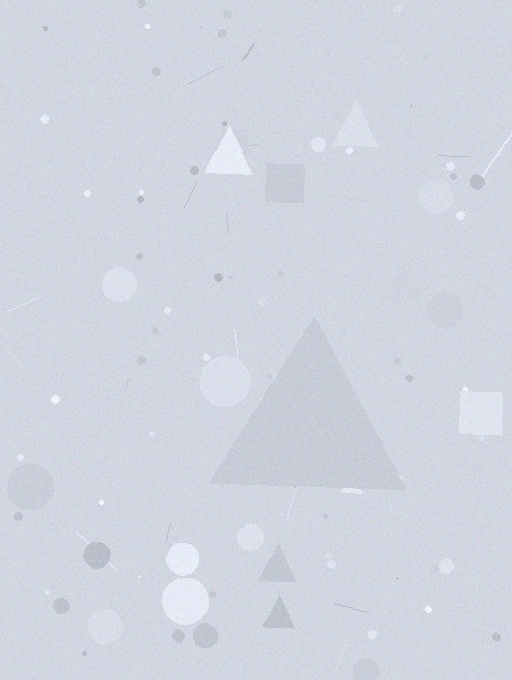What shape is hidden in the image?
A triangle is hidden in the image.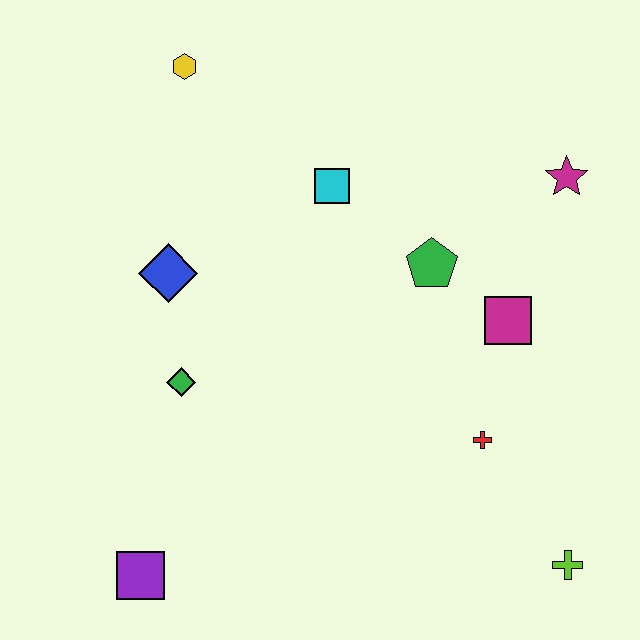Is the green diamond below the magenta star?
Yes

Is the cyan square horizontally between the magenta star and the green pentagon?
No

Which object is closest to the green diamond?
The blue diamond is closest to the green diamond.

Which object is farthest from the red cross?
The yellow hexagon is farthest from the red cross.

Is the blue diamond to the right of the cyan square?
No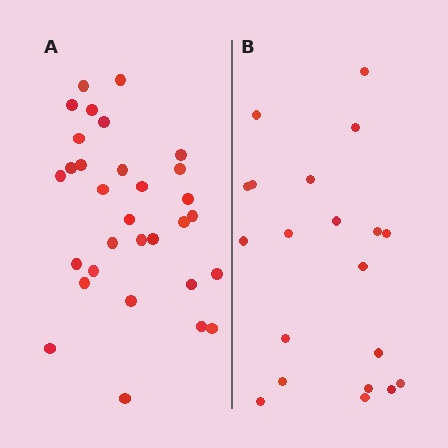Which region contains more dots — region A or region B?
Region A (the left region) has more dots.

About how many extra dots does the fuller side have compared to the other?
Region A has roughly 12 or so more dots than region B.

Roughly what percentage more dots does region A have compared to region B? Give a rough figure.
About 55% more.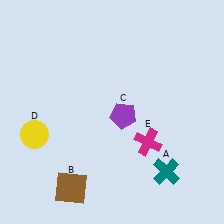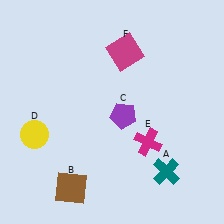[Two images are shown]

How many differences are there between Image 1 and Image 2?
There is 1 difference between the two images.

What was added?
A magenta square (F) was added in Image 2.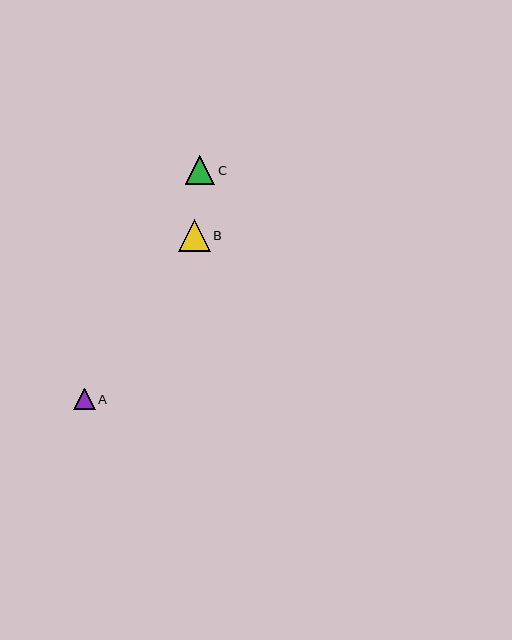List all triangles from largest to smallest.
From largest to smallest: B, C, A.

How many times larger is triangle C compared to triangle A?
Triangle C is approximately 1.4 times the size of triangle A.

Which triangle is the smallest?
Triangle A is the smallest with a size of approximately 21 pixels.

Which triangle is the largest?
Triangle B is the largest with a size of approximately 32 pixels.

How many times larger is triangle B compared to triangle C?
Triangle B is approximately 1.1 times the size of triangle C.